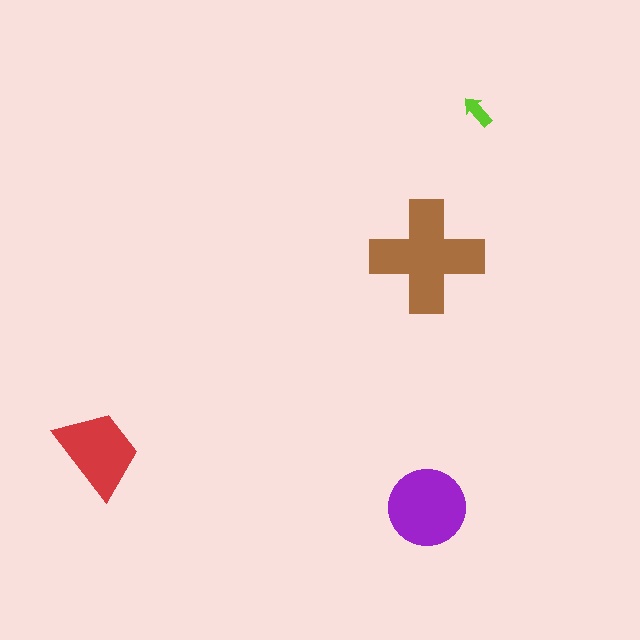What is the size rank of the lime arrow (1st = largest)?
4th.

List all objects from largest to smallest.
The brown cross, the purple circle, the red trapezoid, the lime arrow.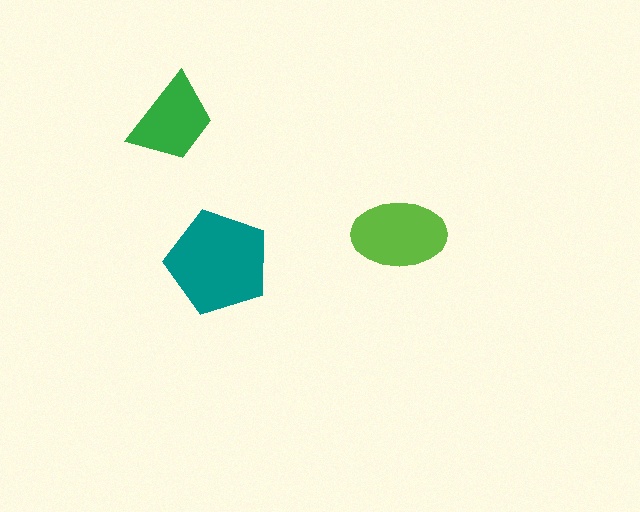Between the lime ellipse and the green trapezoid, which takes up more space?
The lime ellipse.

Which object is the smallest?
The green trapezoid.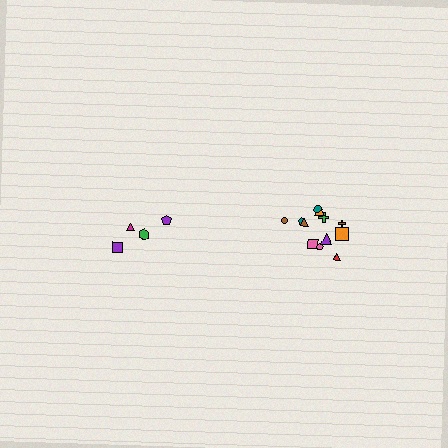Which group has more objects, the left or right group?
The right group.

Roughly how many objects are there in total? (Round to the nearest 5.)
Roughly 15 objects in total.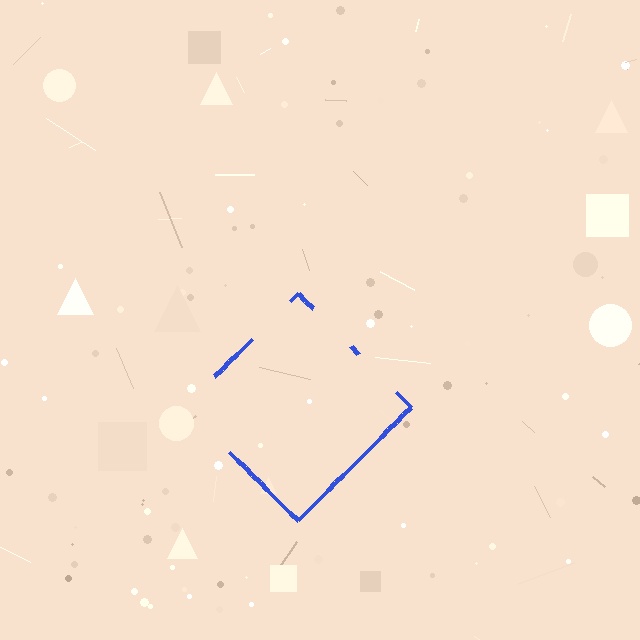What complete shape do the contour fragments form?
The contour fragments form a diamond.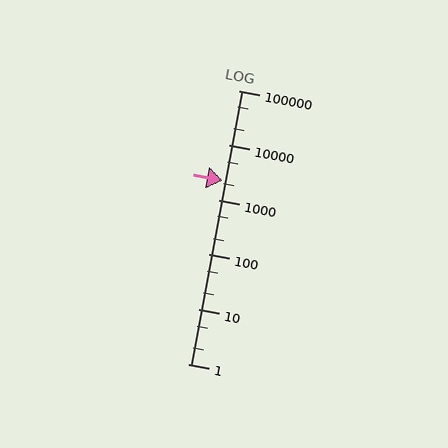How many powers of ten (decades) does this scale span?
The scale spans 5 decades, from 1 to 100000.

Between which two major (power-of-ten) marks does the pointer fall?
The pointer is between 1000 and 10000.